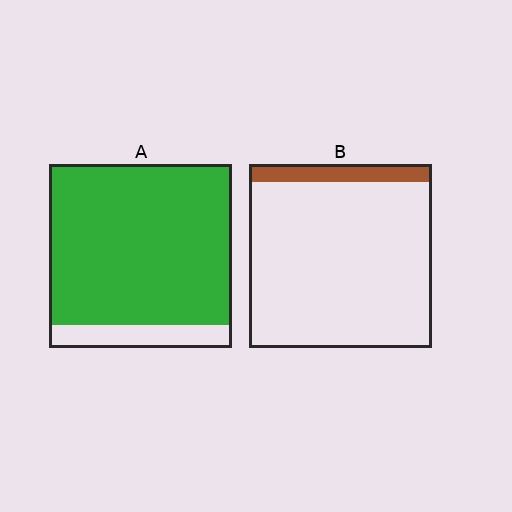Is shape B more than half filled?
No.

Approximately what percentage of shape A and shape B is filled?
A is approximately 90% and B is approximately 10%.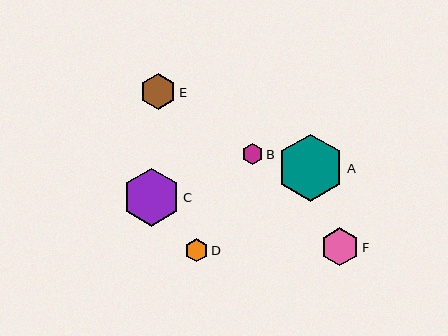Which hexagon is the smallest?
Hexagon B is the smallest with a size of approximately 21 pixels.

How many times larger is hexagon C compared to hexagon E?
Hexagon C is approximately 1.6 times the size of hexagon E.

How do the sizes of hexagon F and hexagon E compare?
Hexagon F and hexagon E are approximately the same size.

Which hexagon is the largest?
Hexagon A is the largest with a size of approximately 67 pixels.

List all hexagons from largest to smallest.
From largest to smallest: A, C, F, E, D, B.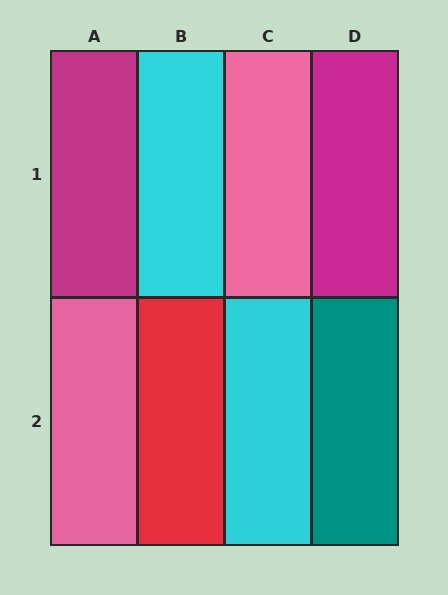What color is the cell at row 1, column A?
Magenta.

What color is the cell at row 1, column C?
Pink.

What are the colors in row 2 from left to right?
Pink, red, cyan, teal.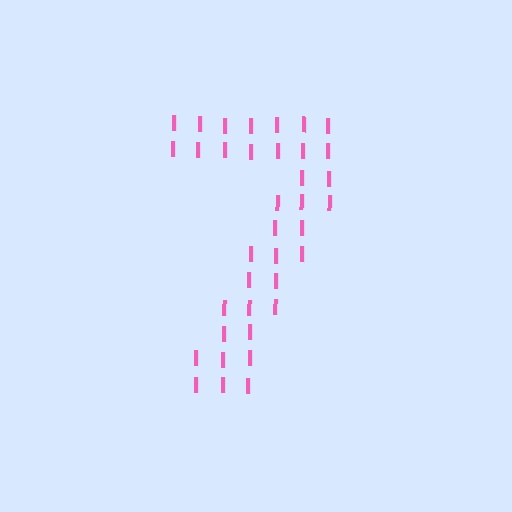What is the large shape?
The large shape is the digit 7.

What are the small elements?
The small elements are letter I's.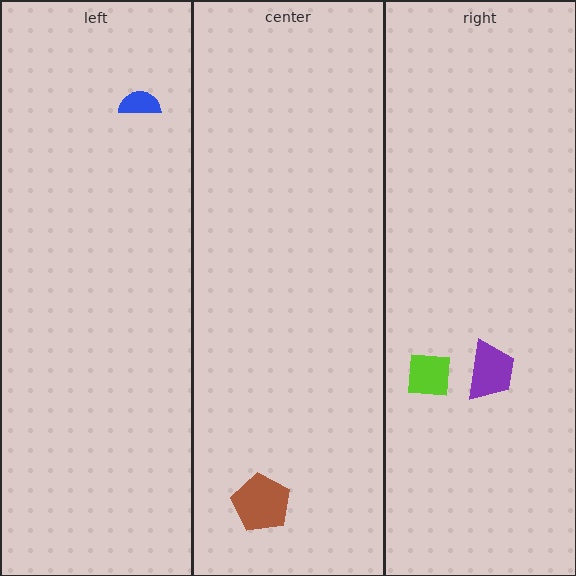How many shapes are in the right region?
2.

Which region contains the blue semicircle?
The left region.